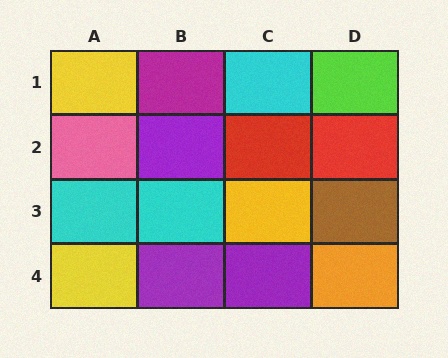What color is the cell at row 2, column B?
Purple.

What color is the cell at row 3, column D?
Brown.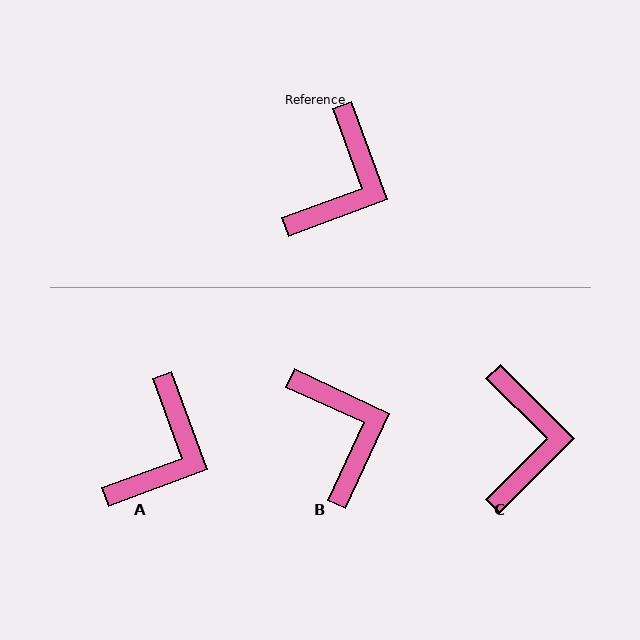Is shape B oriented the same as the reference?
No, it is off by about 45 degrees.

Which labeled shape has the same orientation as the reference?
A.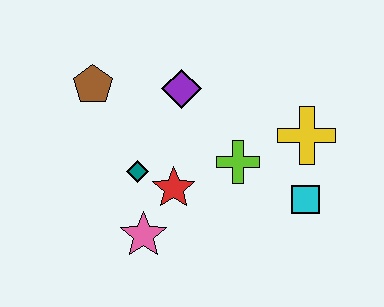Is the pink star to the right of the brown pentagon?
Yes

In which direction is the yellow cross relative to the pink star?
The yellow cross is to the right of the pink star.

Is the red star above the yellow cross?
No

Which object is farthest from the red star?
The yellow cross is farthest from the red star.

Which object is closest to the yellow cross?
The cyan square is closest to the yellow cross.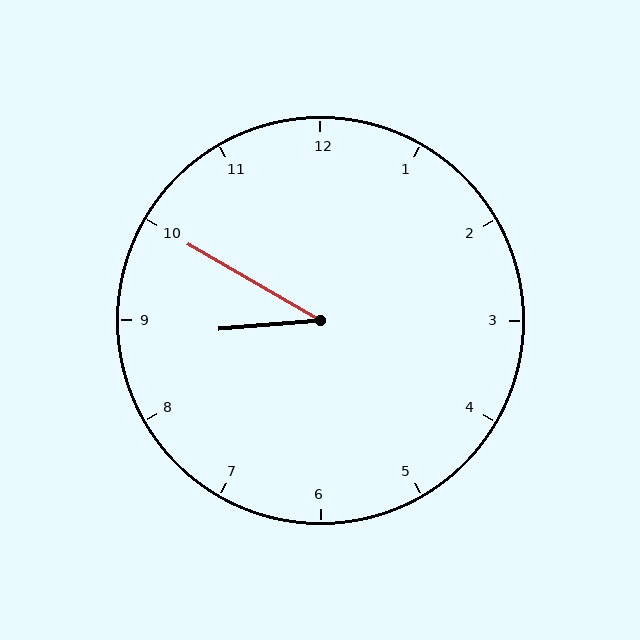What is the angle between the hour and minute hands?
Approximately 35 degrees.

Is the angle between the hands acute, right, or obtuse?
It is acute.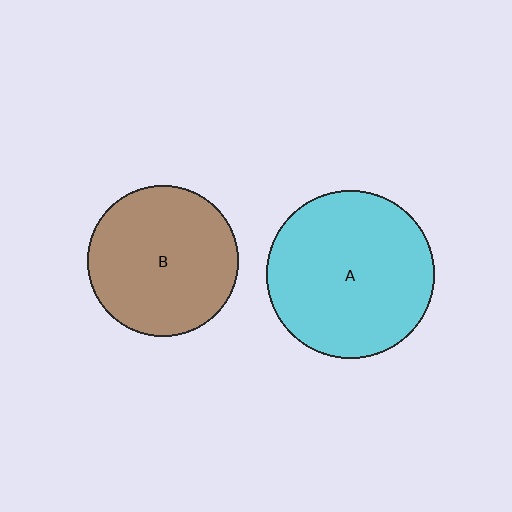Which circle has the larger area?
Circle A (cyan).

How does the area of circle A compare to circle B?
Approximately 1.2 times.